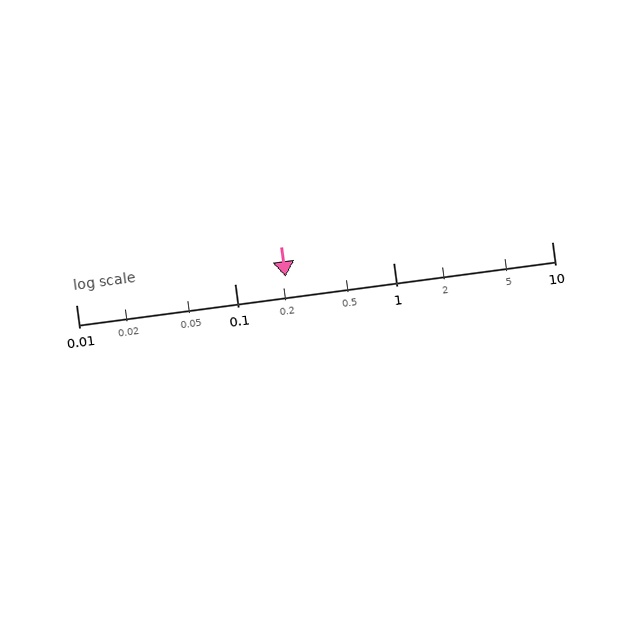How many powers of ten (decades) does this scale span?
The scale spans 3 decades, from 0.01 to 10.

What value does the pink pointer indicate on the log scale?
The pointer indicates approximately 0.21.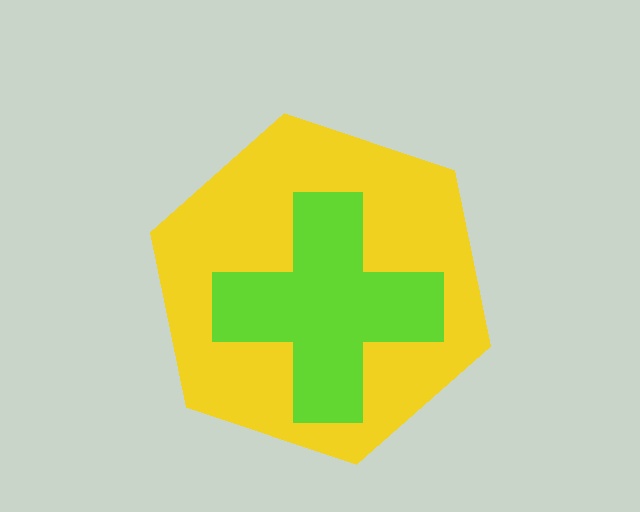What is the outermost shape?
The yellow hexagon.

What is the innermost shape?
The lime cross.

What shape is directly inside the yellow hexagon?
The lime cross.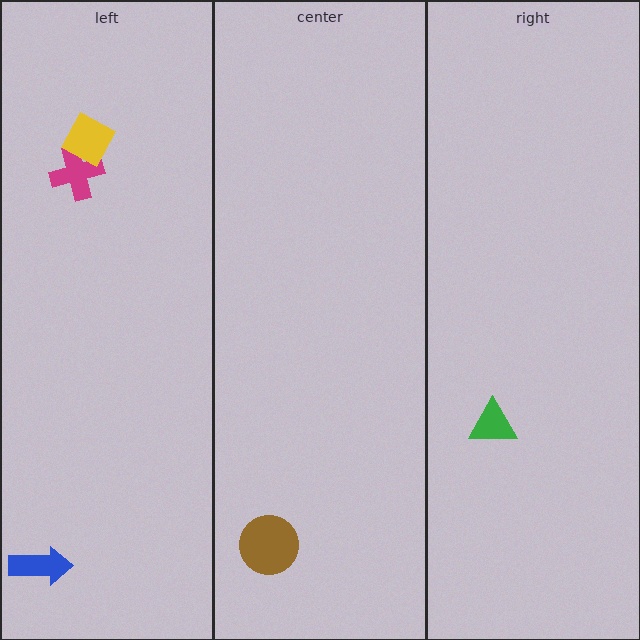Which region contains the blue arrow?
The left region.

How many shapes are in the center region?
1.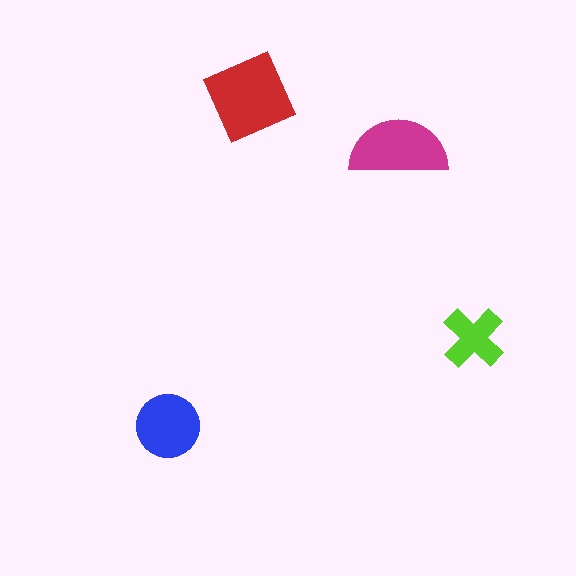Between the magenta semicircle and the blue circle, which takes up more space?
The magenta semicircle.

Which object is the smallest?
The lime cross.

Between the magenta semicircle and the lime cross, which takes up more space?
The magenta semicircle.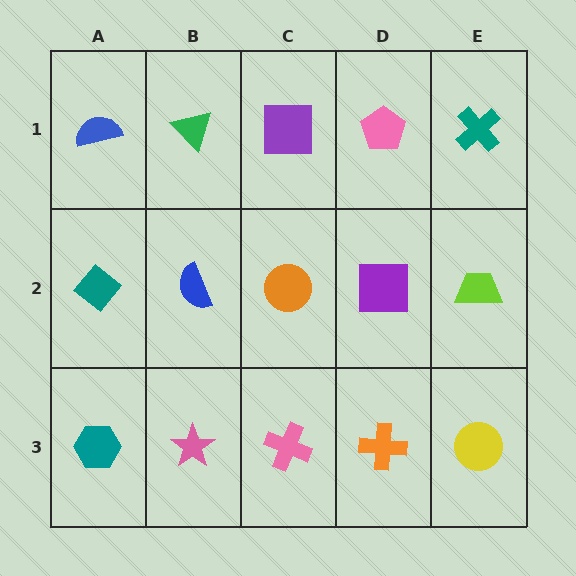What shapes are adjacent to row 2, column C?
A purple square (row 1, column C), a pink cross (row 3, column C), a blue semicircle (row 2, column B), a purple square (row 2, column D).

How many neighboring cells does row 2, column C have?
4.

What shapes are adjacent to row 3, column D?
A purple square (row 2, column D), a pink cross (row 3, column C), a yellow circle (row 3, column E).